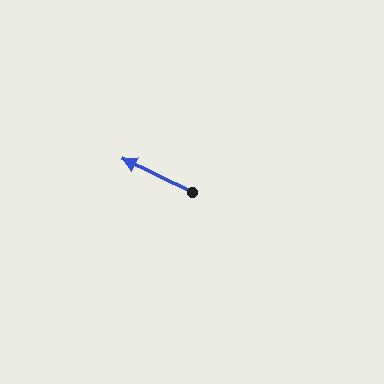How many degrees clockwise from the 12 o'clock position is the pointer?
Approximately 296 degrees.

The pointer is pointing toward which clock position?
Roughly 10 o'clock.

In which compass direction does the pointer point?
Northwest.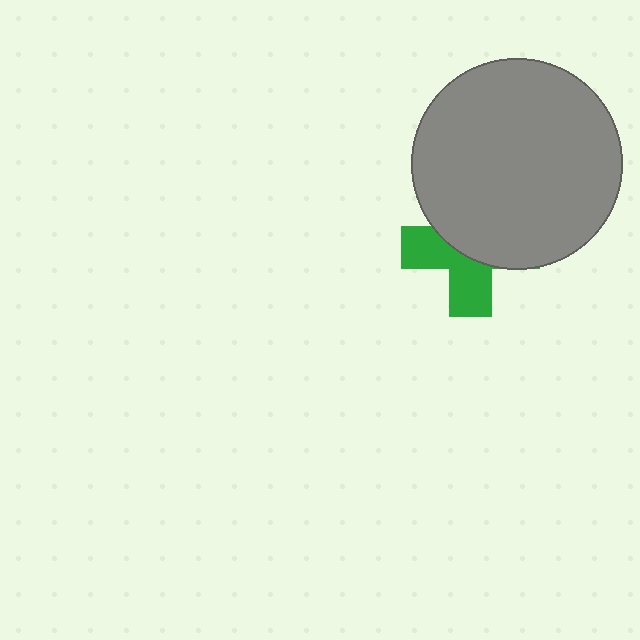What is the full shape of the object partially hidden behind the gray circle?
The partially hidden object is a green cross.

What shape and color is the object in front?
The object in front is a gray circle.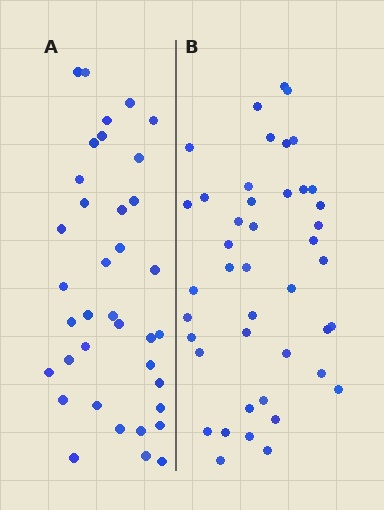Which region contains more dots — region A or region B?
Region B (the right region) has more dots.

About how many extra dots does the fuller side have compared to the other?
Region B has about 6 more dots than region A.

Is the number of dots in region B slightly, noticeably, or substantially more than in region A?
Region B has only slightly more — the two regions are fairly close. The ratio is roughly 1.2 to 1.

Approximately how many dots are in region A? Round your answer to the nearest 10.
About 40 dots. (The exact count is 37, which rounds to 40.)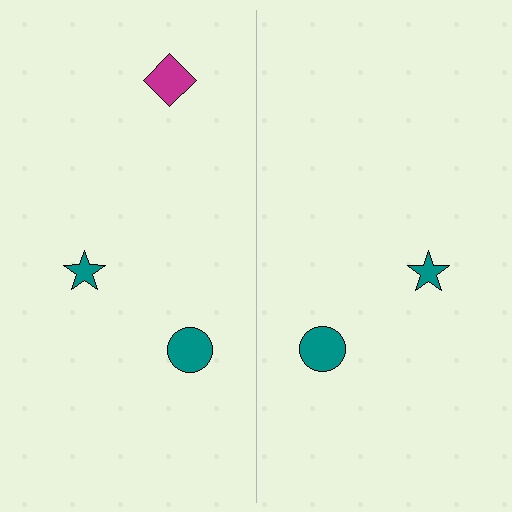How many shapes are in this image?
There are 5 shapes in this image.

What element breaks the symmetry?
A magenta diamond is missing from the right side.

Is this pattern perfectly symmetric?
No, the pattern is not perfectly symmetric. A magenta diamond is missing from the right side.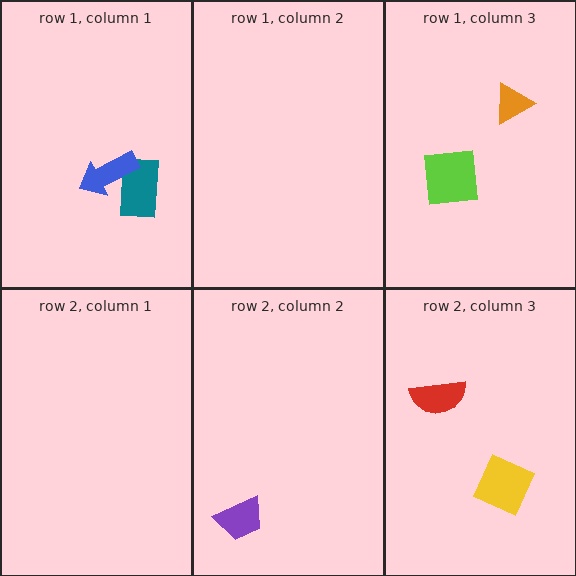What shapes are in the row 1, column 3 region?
The orange triangle, the lime square.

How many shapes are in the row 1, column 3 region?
2.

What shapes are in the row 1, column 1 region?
The teal rectangle, the blue arrow.